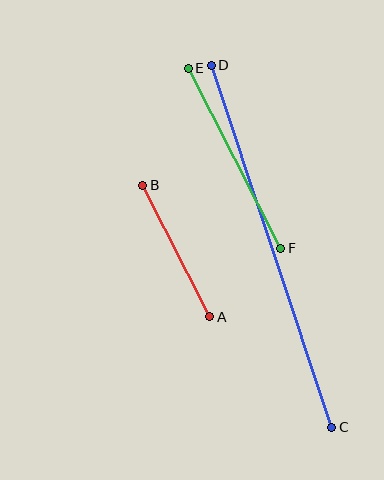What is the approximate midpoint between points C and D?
The midpoint is at approximately (272, 246) pixels.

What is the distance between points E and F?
The distance is approximately 202 pixels.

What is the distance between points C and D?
The distance is approximately 382 pixels.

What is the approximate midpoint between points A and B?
The midpoint is at approximately (176, 251) pixels.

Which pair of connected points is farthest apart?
Points C and D are farthest apart.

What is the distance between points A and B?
The distance is approximately 147 pixels.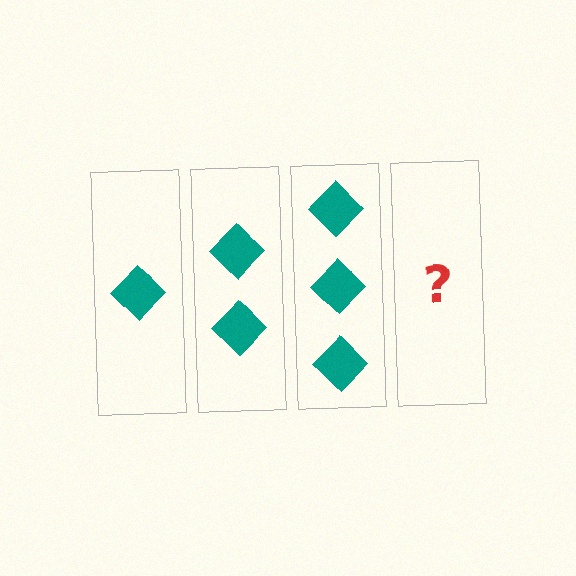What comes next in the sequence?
The next element should be 4 diamonds.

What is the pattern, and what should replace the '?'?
The pattern is that each step adds one more diamond. The '?' should be 4 diamonds.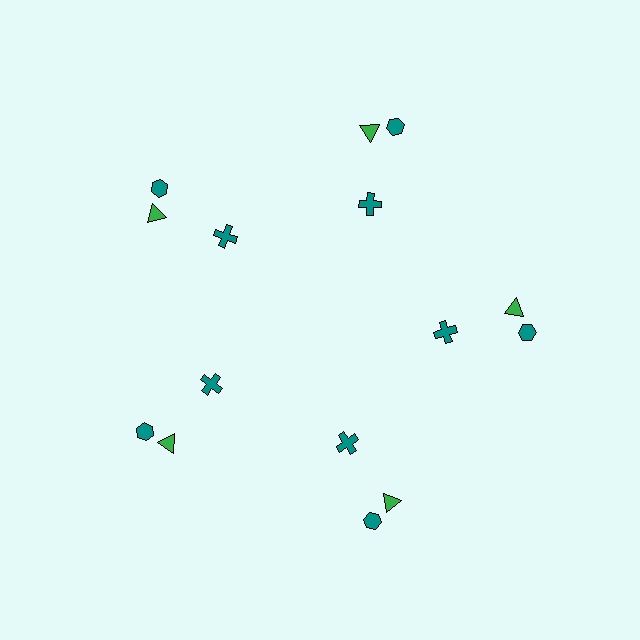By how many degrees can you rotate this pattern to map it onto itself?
The pattern maps onto itself every 72 degrees of rotation.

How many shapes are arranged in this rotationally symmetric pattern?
There are 15 shapes, arranged in 5 groups of 3.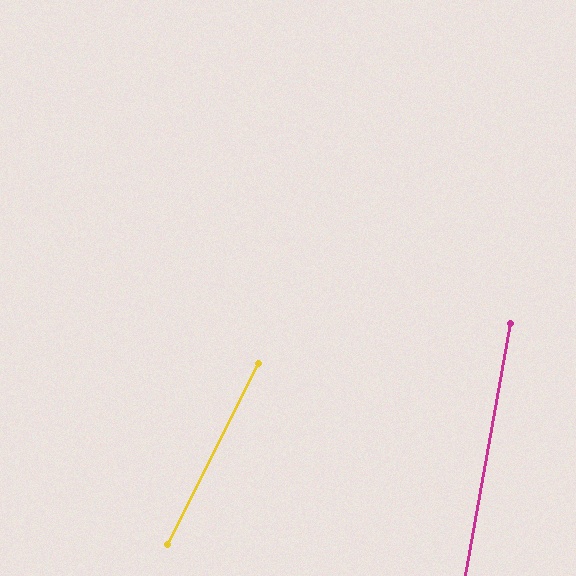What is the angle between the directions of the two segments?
Approximately 17 degrees.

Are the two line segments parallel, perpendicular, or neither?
Neither parallel nor perpendicular — they differ by about 17°.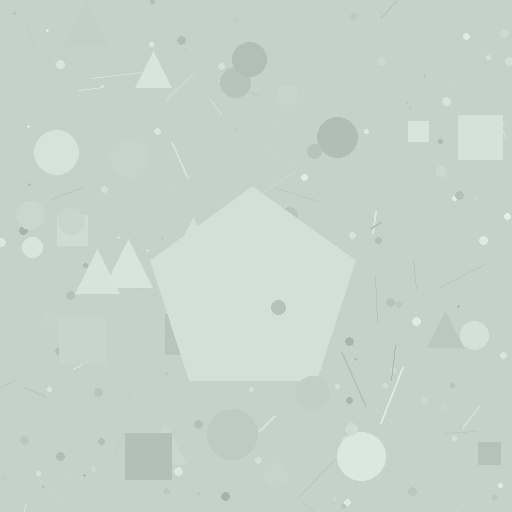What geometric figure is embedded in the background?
A pentagon is embedded in the background.